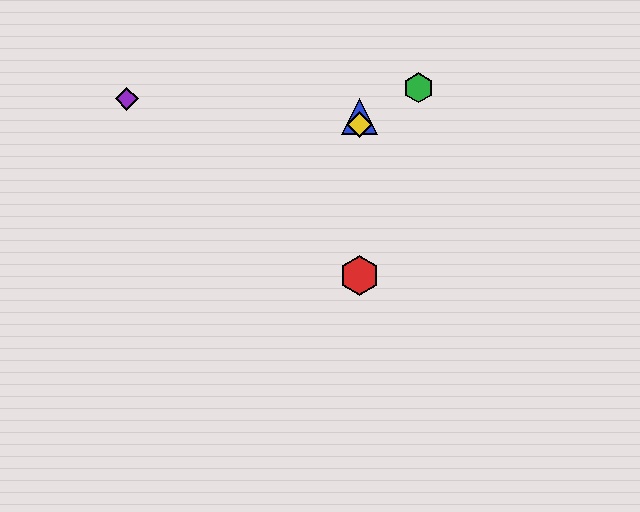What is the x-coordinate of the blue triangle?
The blue triangle is at x≈360.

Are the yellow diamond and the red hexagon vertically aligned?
Yes, both are at x≈360.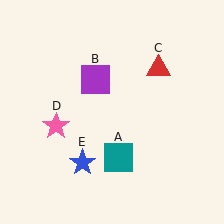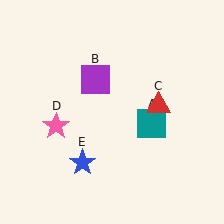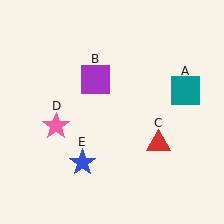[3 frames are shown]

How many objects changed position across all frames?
2 objects changed position: teal square (object A), red triangle (object C).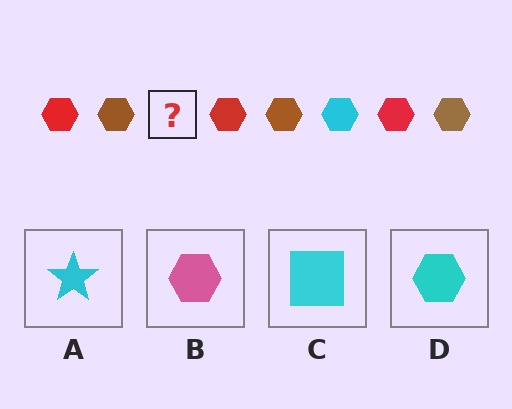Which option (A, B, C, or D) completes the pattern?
D.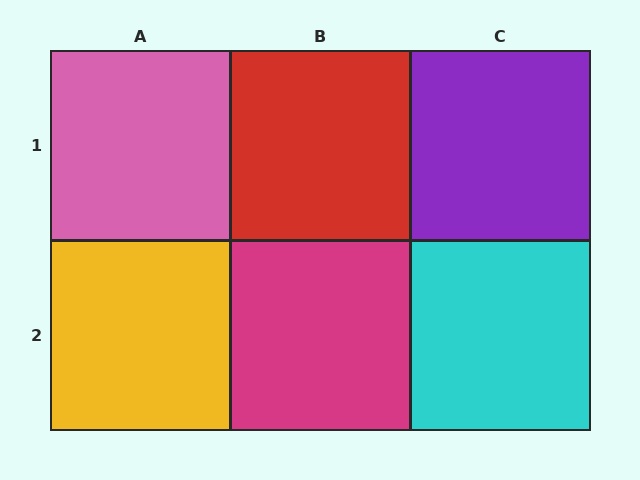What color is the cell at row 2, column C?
Cyan.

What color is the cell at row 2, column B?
Magenta.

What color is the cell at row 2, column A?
Yellow.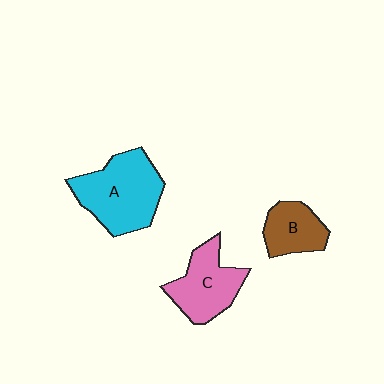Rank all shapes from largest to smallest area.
From largest to smallest: A (cyan), C (pink), B (brown).